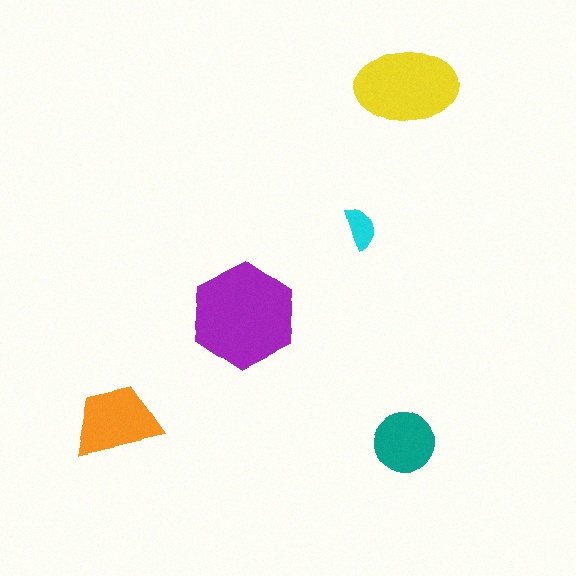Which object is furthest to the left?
The orange trapezoid is leftmost.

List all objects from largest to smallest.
The purple hexagon, the yellow ellipse, the orange trapezoid, the teal circle, the cyan semicircle.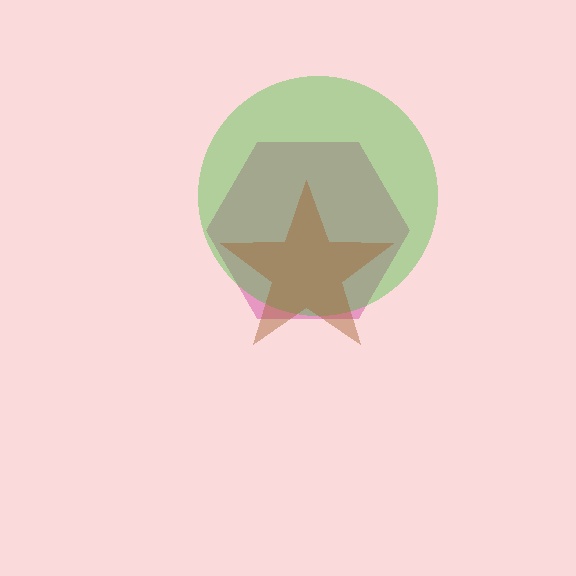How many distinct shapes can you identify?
There are 3 distinct shapes: a pink hexagon, a green circle, a brown star.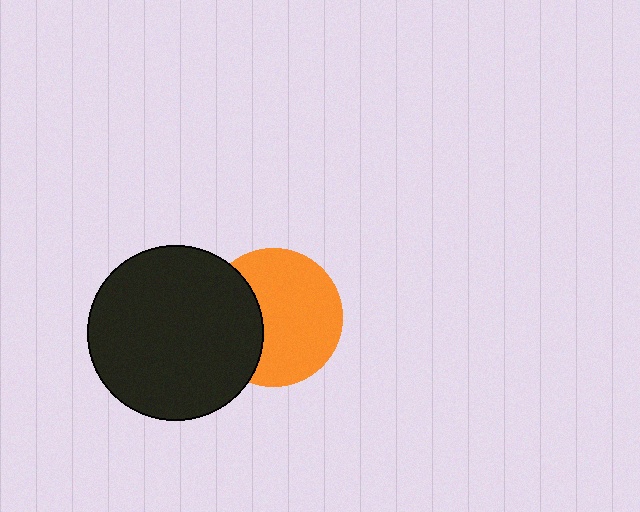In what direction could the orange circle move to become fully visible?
The orange circle could move right. That would shift it out from behind the black circle entirely.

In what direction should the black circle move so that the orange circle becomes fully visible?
The black circle should move left. That is the shortest direction to clear the overlap and leave the orange circle fully visible.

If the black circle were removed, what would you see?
You would see the complete orange circle.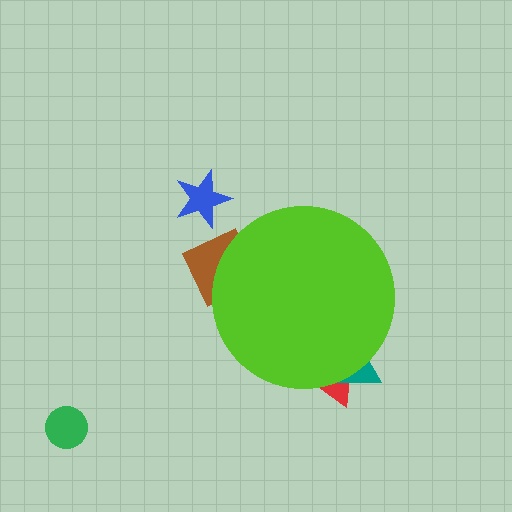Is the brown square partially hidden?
Yes, the brown square is partially hidden behind the lime circle.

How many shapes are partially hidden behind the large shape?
3 shapes are partially hidden.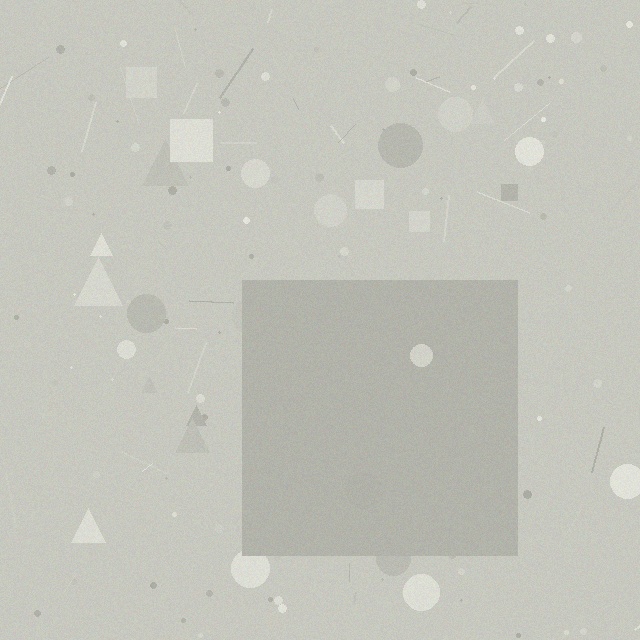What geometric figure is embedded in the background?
A square is embedded in the background.